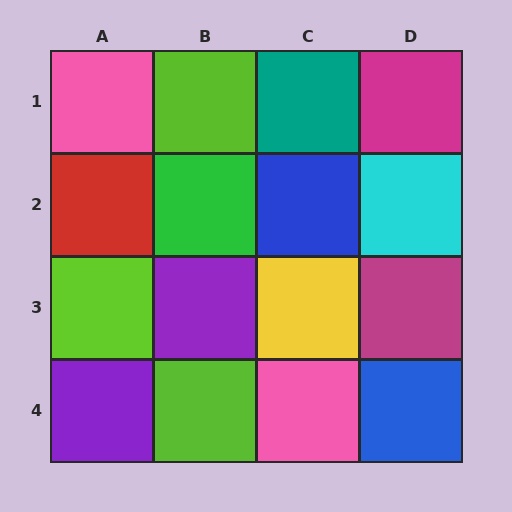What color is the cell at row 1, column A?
Pink.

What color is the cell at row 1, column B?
Lime.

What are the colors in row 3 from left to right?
Lime, purple, yellow, magenta.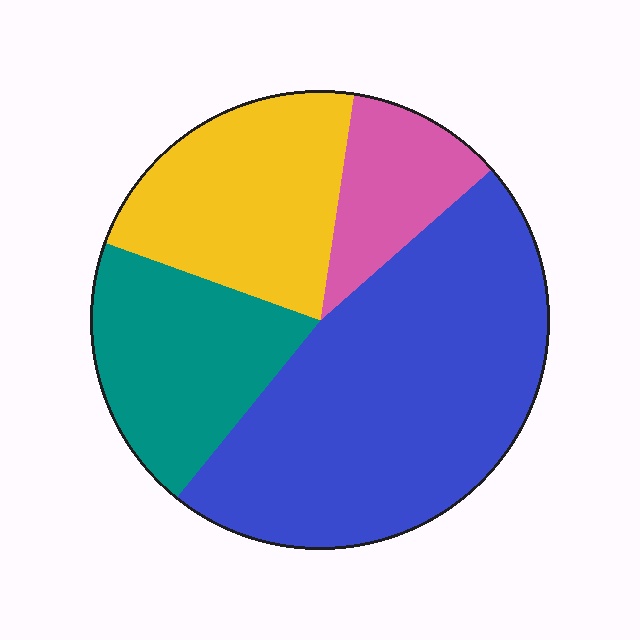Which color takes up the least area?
Pink, at roughly 10%.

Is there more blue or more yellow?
Blue.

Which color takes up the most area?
Blue, at roughly 45%.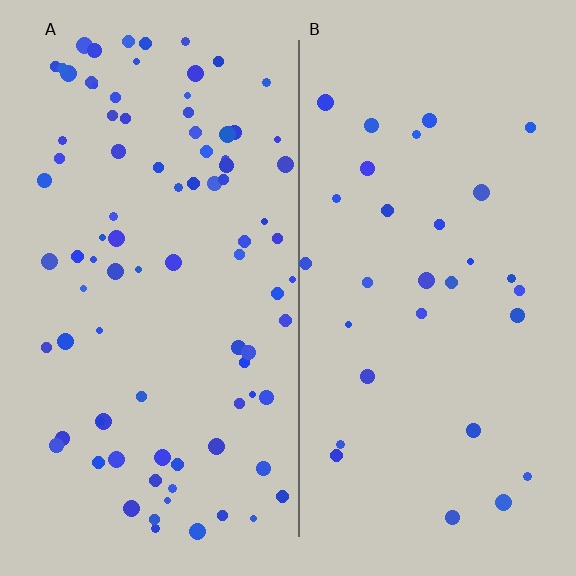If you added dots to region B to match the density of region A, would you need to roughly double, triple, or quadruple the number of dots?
Approximately triple.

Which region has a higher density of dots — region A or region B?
A (the left).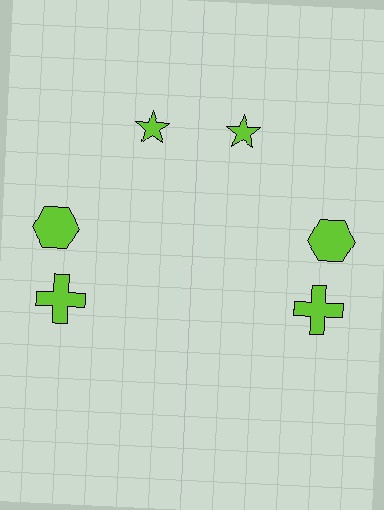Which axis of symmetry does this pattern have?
The pattern has a vertical axis of symmetry running through the center of the image.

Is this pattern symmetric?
Yes, this pattern has bilateral (reflection) symmetry.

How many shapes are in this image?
There are 6 shapes in this image.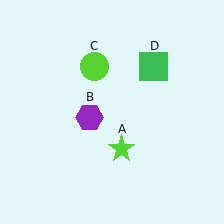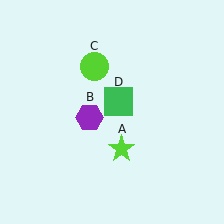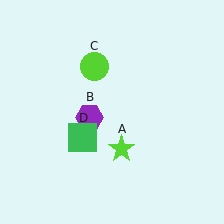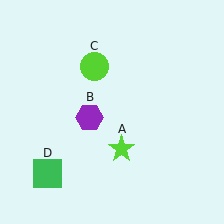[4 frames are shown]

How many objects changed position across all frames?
1 object changed position: green square (object D).